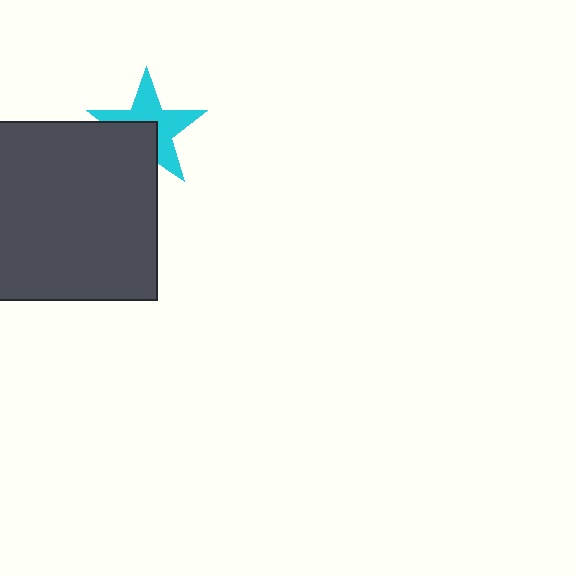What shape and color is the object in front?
The object in front is a dark gray square.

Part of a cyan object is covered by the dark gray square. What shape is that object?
It is a star.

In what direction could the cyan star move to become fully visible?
The cyan star could move toward the upper-right. That would shift it out from behind the dark gray square entirely.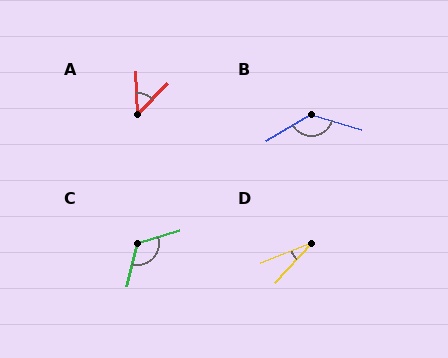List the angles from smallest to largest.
D (25°), A (47°), C (121°), B (133°).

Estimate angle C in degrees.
Approximately 121 degrees.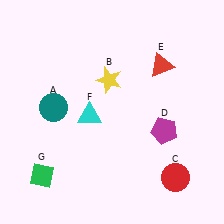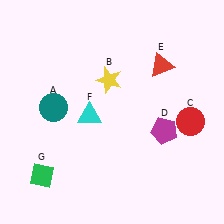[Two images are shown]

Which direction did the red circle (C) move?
The red circle (C) moved up.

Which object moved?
The red circle (C) moved up.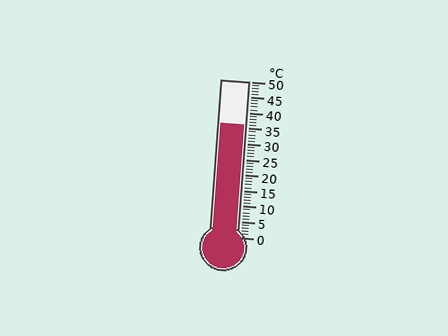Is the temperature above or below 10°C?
The temperature is above 10°C.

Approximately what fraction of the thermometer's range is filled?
The thermometer is filled to approximately 70% of its range.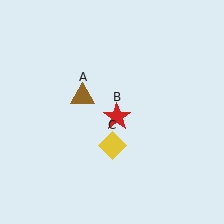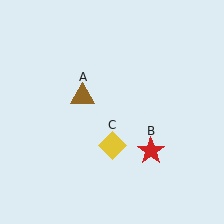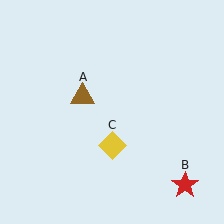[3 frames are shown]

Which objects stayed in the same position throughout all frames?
Brown triangle (object A) and yellow diamond (object C) remained stationary.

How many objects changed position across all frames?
1 object changed position: red star (object B).